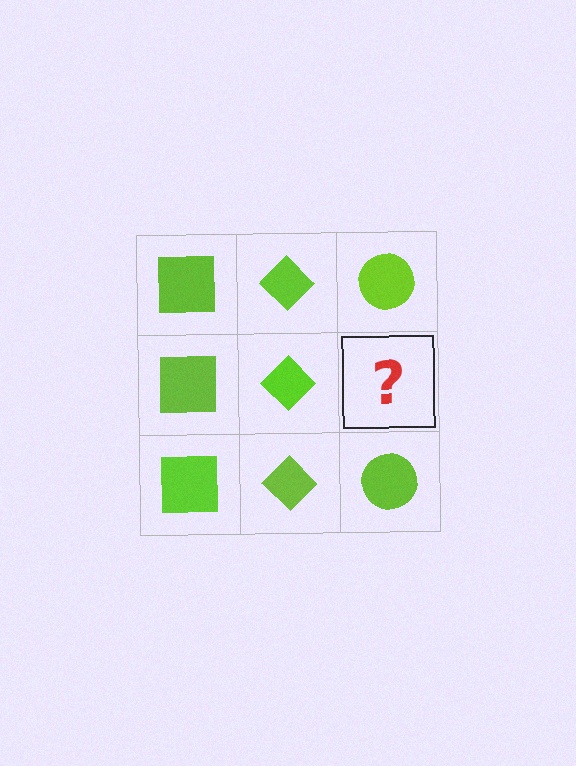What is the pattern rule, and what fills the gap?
The rule is that each column has a consistent shape. The gap should be filled with a lime circle.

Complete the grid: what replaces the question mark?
The question mark should be replaced with a lime circle.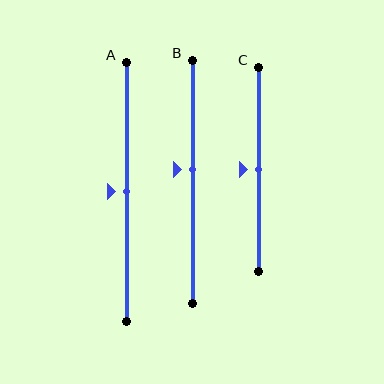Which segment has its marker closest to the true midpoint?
Segment A has its marker closest to the true midpoint.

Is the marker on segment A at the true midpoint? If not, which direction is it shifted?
Yes, the marker on segment A is at the true midpoint.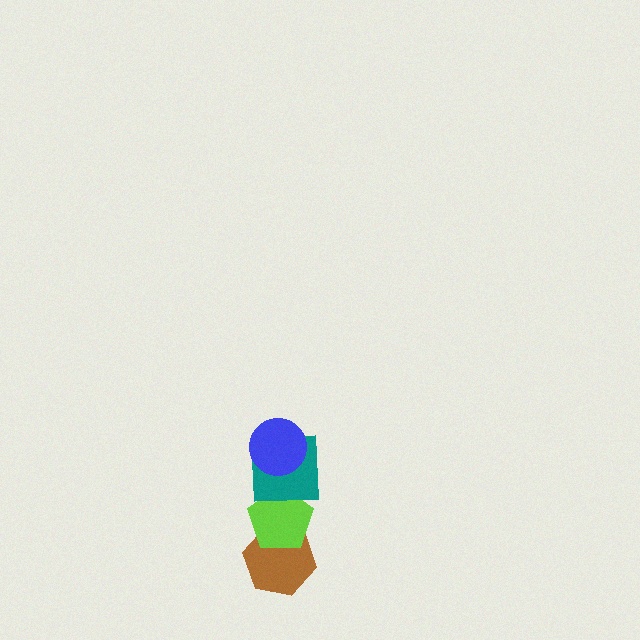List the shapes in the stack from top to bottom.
From top to bottom: the blue circle, the teal square, the lime pentagon, the brown hexagon.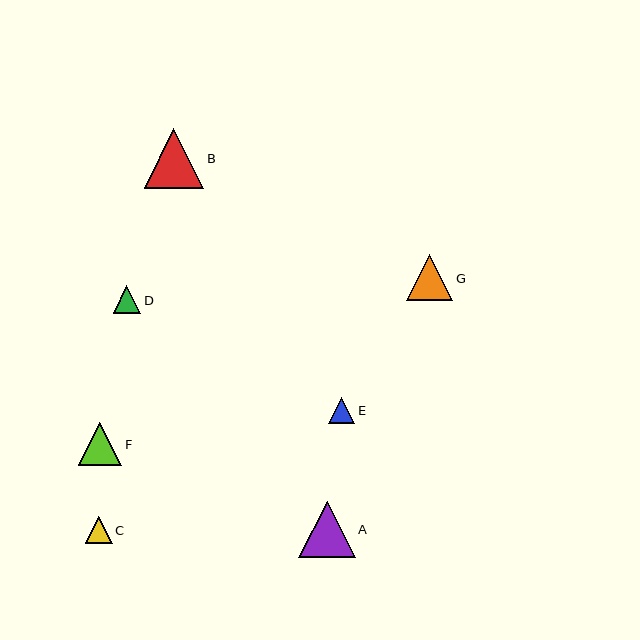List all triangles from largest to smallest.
From largest to smallest: B, A, G, F, D, C, E.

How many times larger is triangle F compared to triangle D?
Triangle F is approximately 1.6 times the size of triangle D.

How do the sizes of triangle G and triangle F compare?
Triangle G and triangle F are approximately the same size.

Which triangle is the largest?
Triangle B is the largest with a size of approximately 60 pixels.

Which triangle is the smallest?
Triangle E is the smallest with a size of approximately 26 pixels.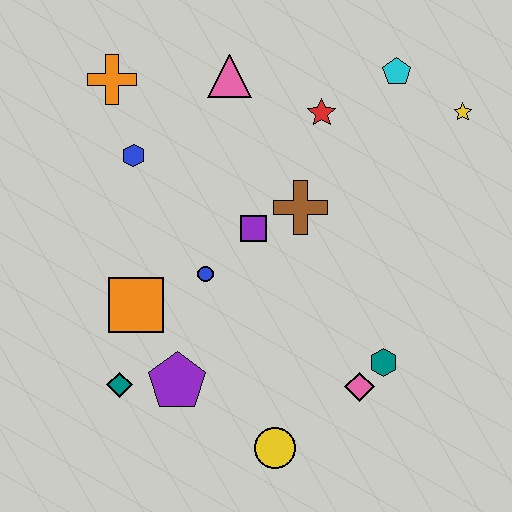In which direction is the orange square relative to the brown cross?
The orange square is to the left of the brown cross.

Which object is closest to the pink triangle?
The red star is closest to the pink triangle.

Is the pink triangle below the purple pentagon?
No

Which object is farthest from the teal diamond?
The yellow star is farthest from the teal diamond.